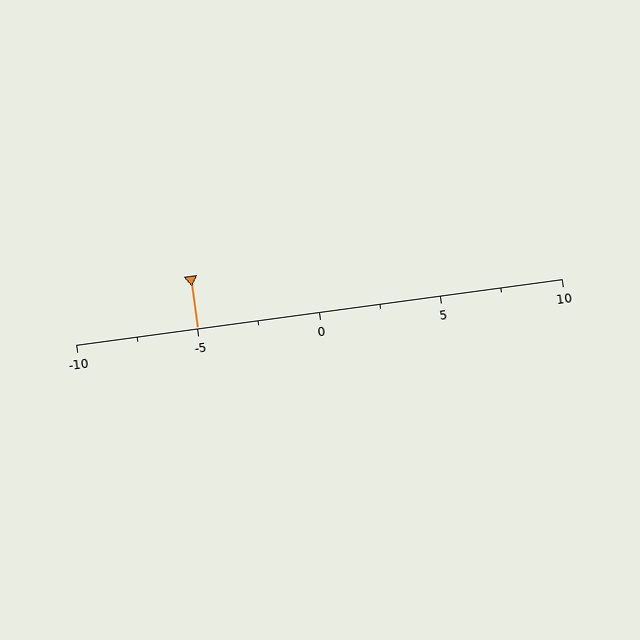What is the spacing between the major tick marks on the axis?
The major ticks are spaced 5 apart.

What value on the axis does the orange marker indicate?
The marker indicates approximately -5.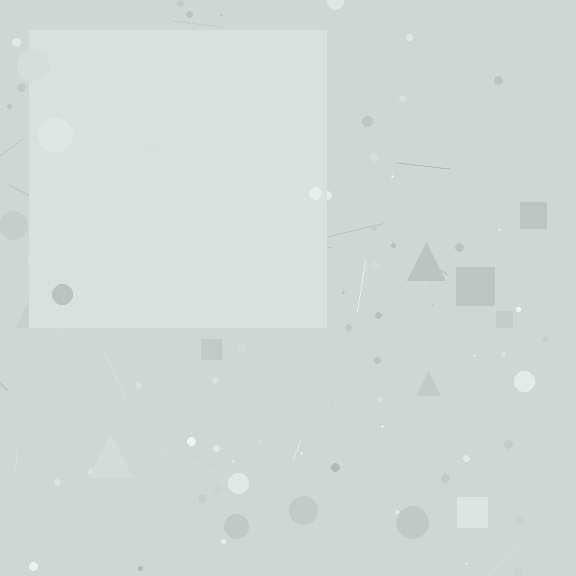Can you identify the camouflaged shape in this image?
The camouflaged shape is a square.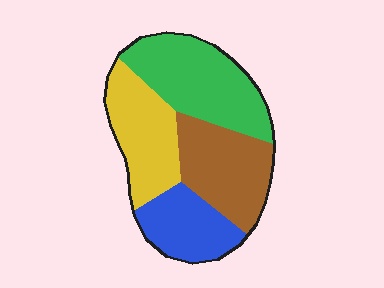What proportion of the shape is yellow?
Yellow takes up about one quarter (1/4) of the shape.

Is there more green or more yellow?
Green.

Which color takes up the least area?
Blue, at roughly 20%.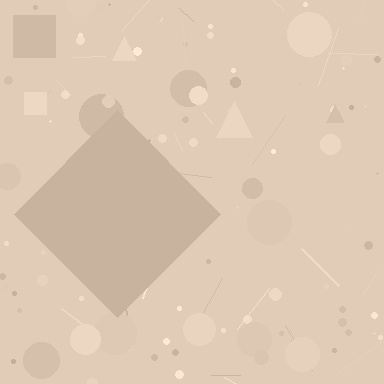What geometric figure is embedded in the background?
A diamond is embedded in the background.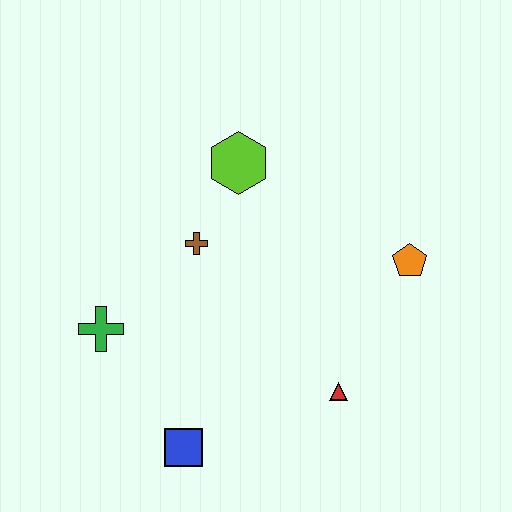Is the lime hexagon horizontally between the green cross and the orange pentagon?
Yes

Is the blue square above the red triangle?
No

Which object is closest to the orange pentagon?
The red triangle is closest to the orange pentagon.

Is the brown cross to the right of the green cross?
Yes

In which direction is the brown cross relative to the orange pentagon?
The brown cross is to the left of the orange pentagon.